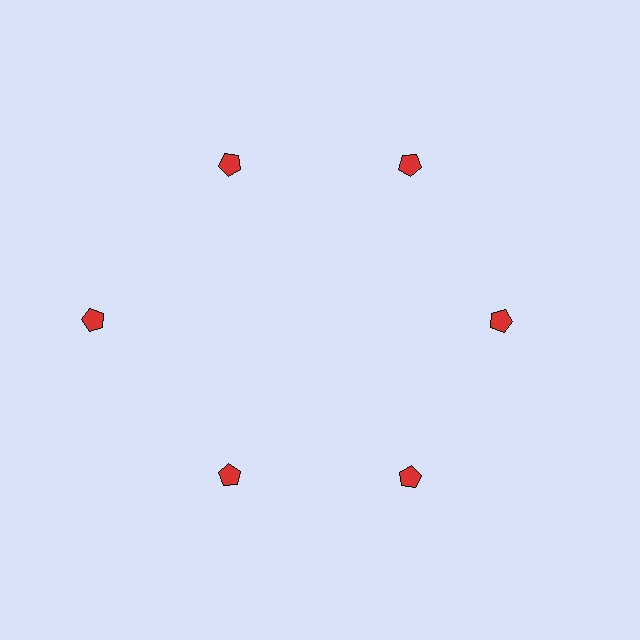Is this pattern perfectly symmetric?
No. The 6 red pentagons are arranged in a ring, but one element near the 9 o'clock position is pushed outward from the center, breaking the 6-fold rotational symmetry.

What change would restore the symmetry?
The symmetry would be restored by moving it inward, back onto the ring so that all 6 pentagons sit at equal angles and equal distance from the center.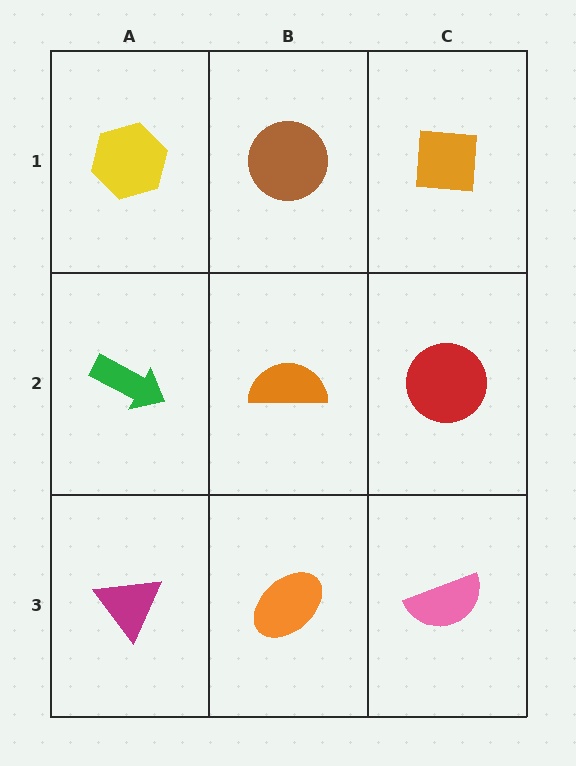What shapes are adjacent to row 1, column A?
A green arrow (row 2, column A), a brown circle (row 1, column B).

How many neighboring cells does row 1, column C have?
2.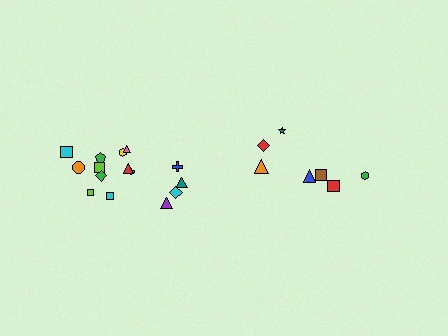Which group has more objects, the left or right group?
The left group.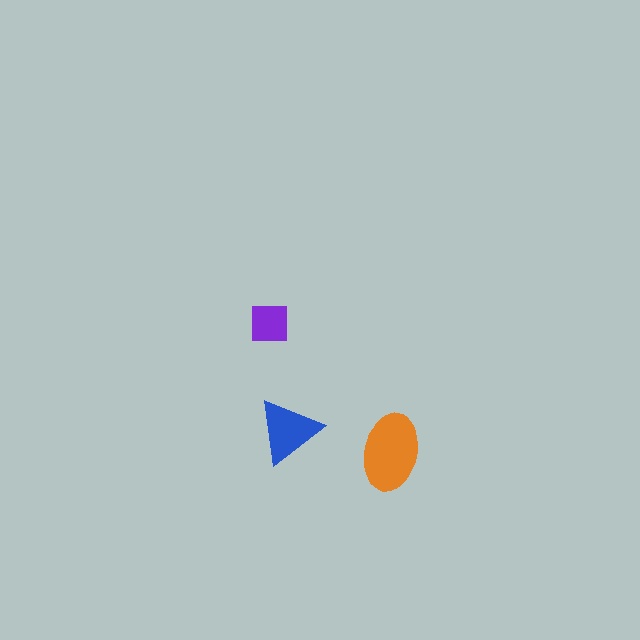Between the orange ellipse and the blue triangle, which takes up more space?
The orange ellipse.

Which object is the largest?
The orange ellipse.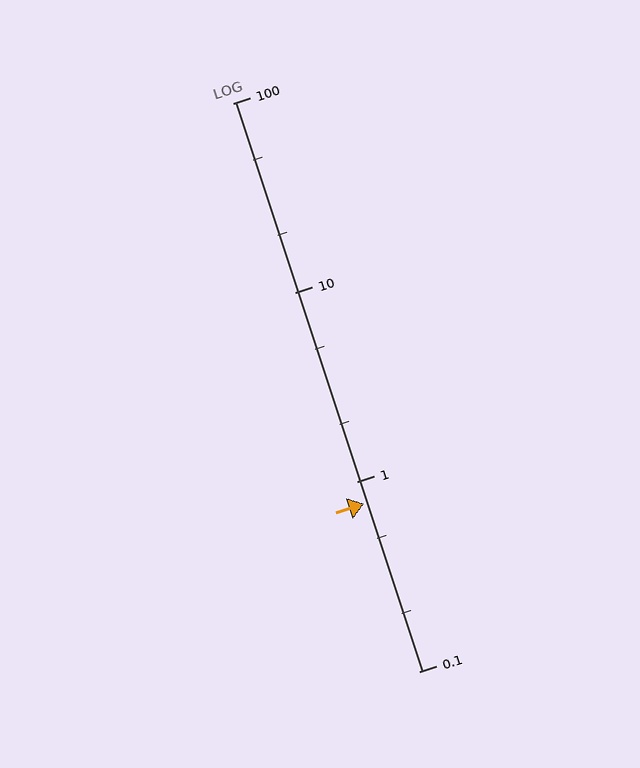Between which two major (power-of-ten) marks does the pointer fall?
The pointer is between 0.1 and 1.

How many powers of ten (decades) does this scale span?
The scale spans 3 decades, from 0.1 to 100.